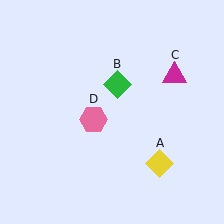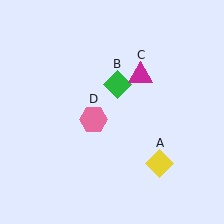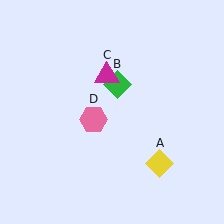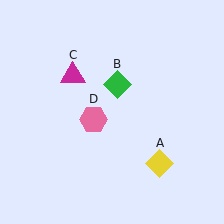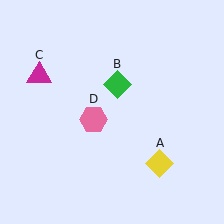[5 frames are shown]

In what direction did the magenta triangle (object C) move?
The magenta triangle (object C) moved left.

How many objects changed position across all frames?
1 object changed position: magenta triangle (object C).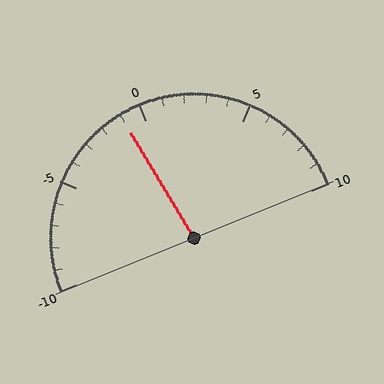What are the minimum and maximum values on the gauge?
The gauge ranges from -10 to 10.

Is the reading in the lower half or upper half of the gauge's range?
The reading is in the lower half of the range (-10 to 10).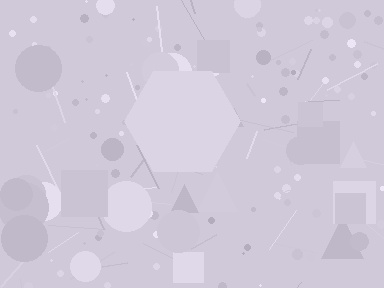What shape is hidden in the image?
A hexagon is hidden in the image.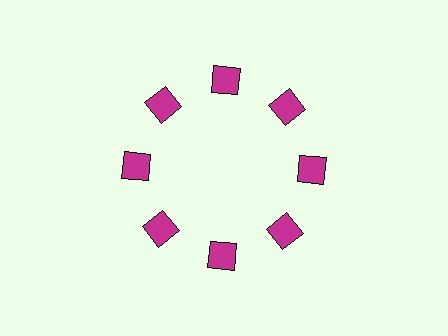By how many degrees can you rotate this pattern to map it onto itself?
The pattern maps onto itself every 45 degrees of rotation.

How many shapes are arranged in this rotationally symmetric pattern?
There are 8 shapes, arranged in 8 groups of 1.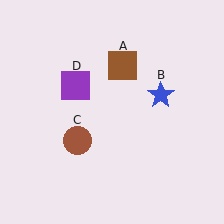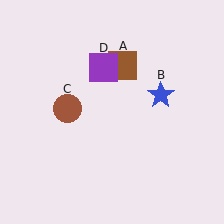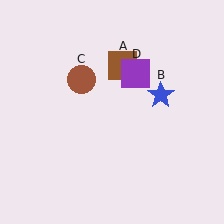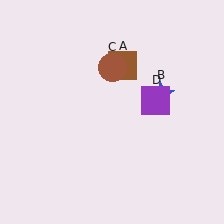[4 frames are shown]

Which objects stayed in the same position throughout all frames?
Brown square (object A) and blue star (object B) remained stationary.